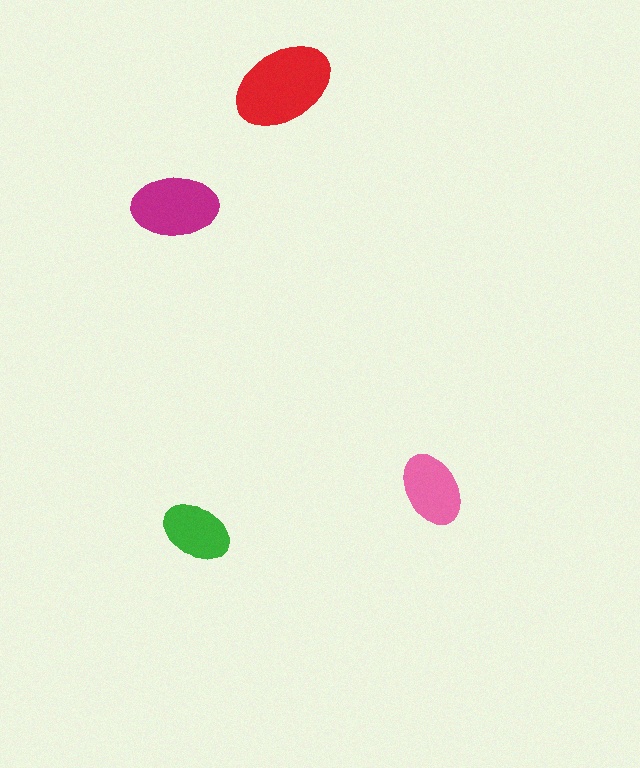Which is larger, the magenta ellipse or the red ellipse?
The red one.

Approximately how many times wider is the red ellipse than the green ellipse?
About 1.5 times wider.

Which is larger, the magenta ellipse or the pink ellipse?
The magenta one.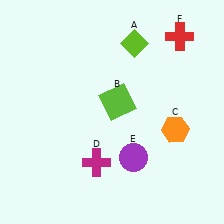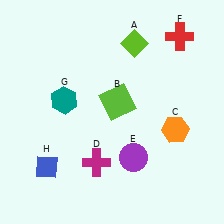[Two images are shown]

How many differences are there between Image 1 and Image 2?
There are 2 differences between the two images.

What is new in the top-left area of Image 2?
A teal hexagon (G) was added in the top-left area of Image 2.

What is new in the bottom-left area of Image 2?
A blue diamond (H) was added in the bottom-left area of Image 2.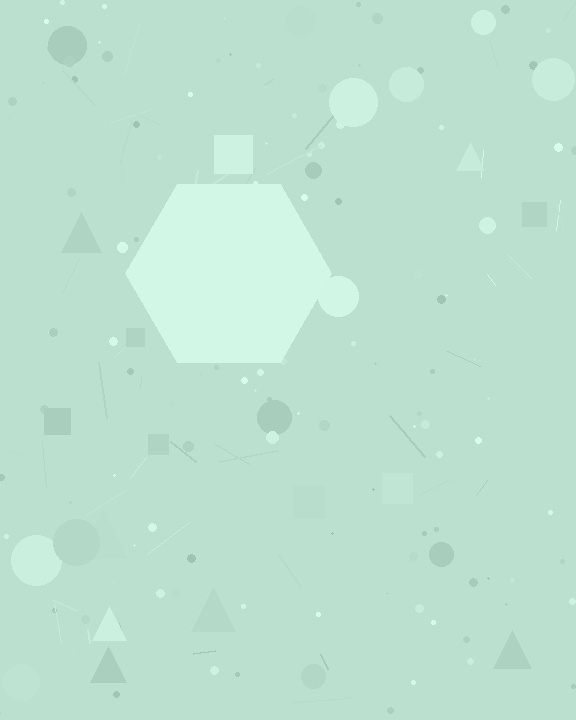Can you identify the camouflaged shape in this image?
The camouflaged shape is a hexagon.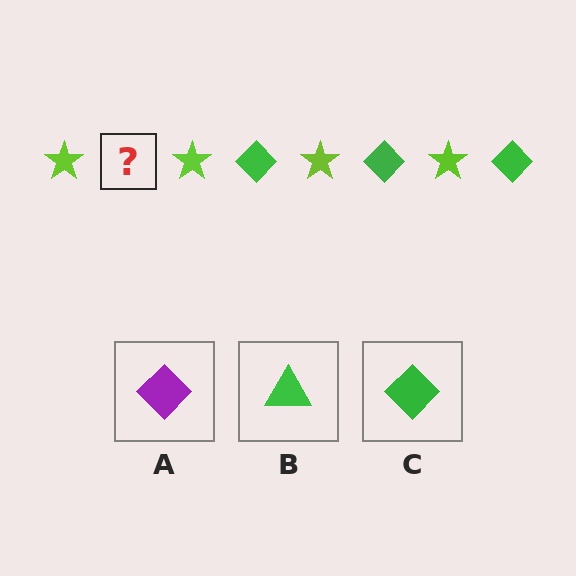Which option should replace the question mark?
Option C.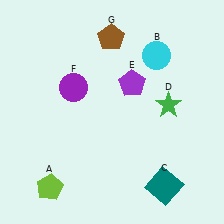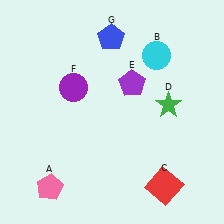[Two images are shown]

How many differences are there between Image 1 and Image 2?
There are 3 differences between the two images.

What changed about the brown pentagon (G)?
In Image 1, G is brown. In Image 2, it changed to blue.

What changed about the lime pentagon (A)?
In Image 1, A is lime. In Image 2, it changed to pink.